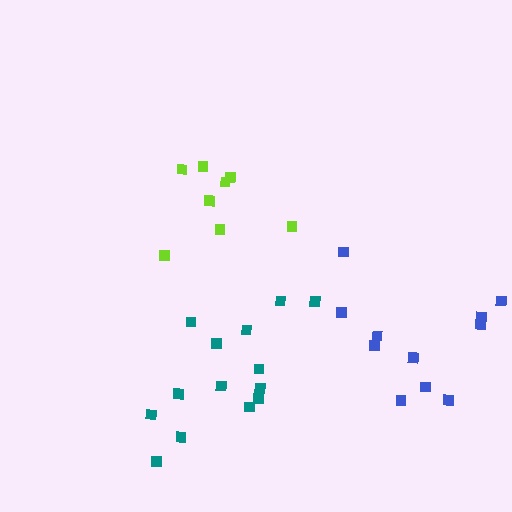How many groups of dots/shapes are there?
There are 3 groups.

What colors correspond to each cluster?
The clusters are colored: lime, blue, teal.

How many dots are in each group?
Group 1: 8 dots, Group 2: 11 dots, Group 3: 14 dots (33 total).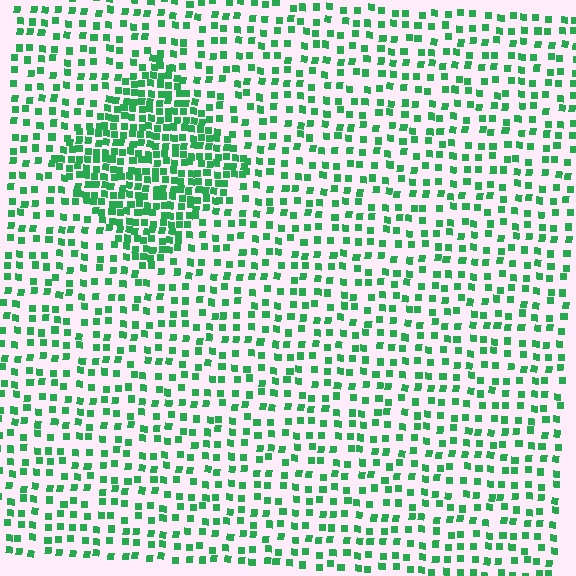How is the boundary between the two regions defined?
The boundary is defined by a change in element density (approximately 2.3x ratio). All elements are the same color, size, and shape.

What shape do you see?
I see a diamond.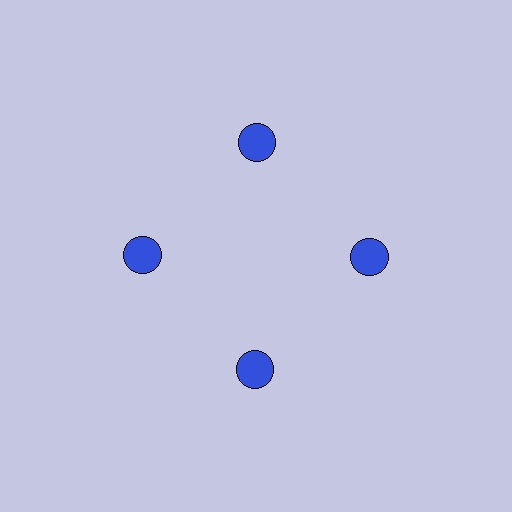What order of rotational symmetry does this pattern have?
This pattern has 4-fold rotational symmetry.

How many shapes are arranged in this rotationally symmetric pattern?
There are 4 shapes, arranged in 4 groups of 1.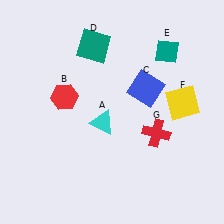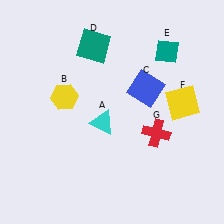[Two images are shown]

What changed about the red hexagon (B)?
In Image 1, B is red. In Image 2, it changed to yellow.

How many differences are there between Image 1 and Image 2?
There is 1 difference between the two images.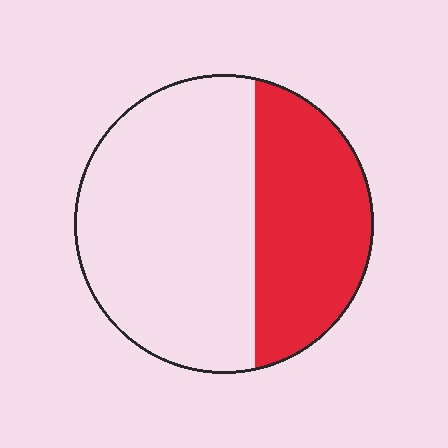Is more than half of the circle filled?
No.